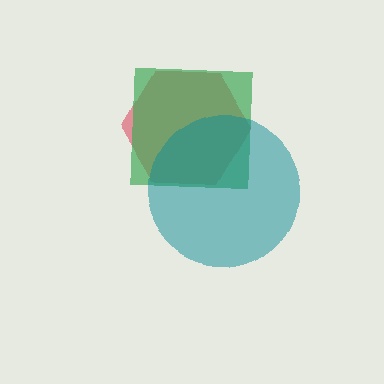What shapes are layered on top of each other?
The layered shapes are: a red hexagon, a green square, a teal circle.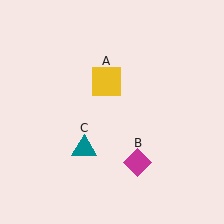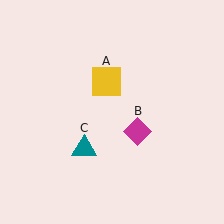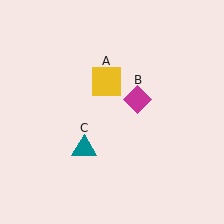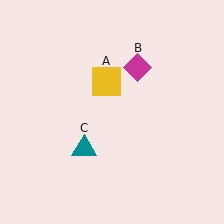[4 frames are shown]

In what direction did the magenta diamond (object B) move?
The magenta diamond (object B) moved up.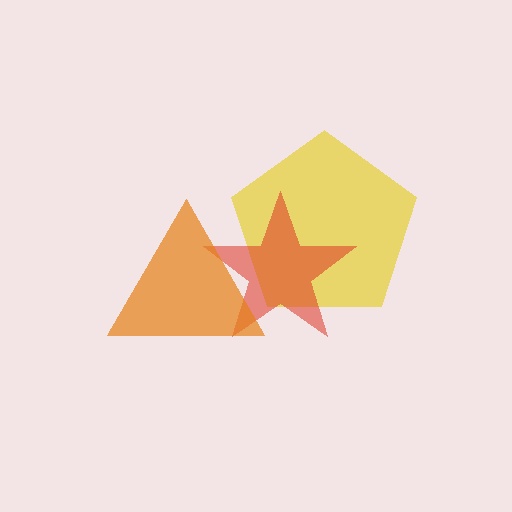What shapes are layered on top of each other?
The layered shapes are: a yellow pentagon, a red star, an orange triangle.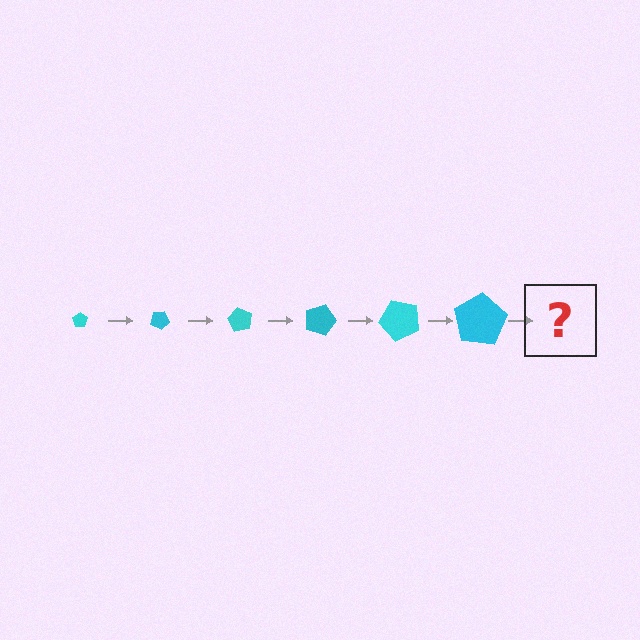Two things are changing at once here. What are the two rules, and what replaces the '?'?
The two rules are that the pentagon grows larger each step and it rotates 30 degrees each step. The '?' should be a pentagon, larger than the previous one and rotated 180 degrees from the start.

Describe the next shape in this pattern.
It should be a pentagon, larger than the previous one and rotated 180 degrees from the start.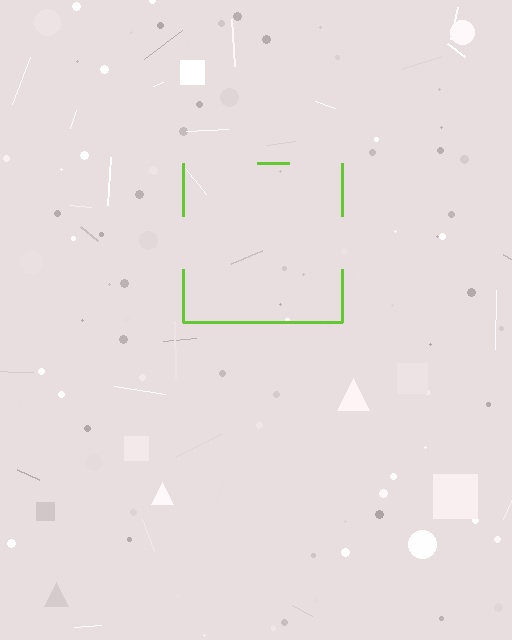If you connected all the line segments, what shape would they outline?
They would outline a square.